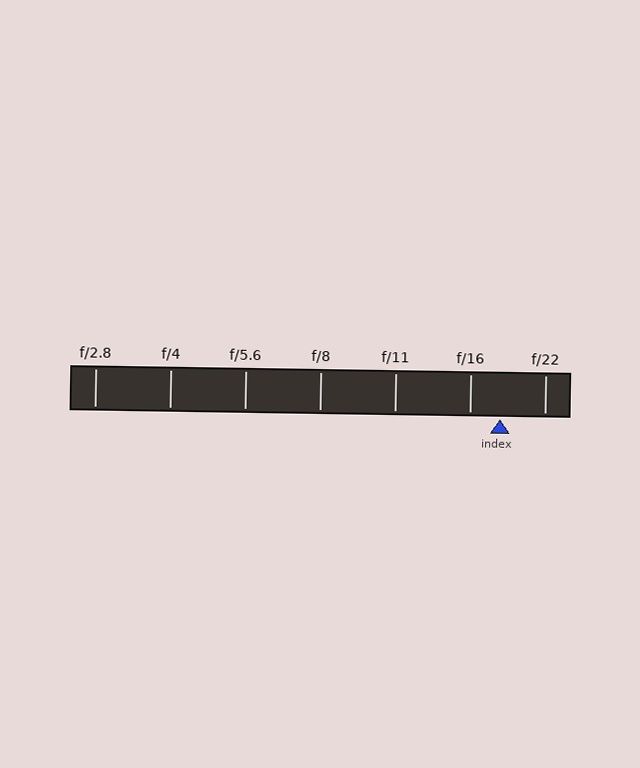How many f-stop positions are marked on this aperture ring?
There are 7 f-stop positions marked.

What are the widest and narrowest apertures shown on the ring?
The widest aperture shown is f/2.8 and the narrowest is f/22.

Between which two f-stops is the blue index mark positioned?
The index mark is between f/16 and f/22.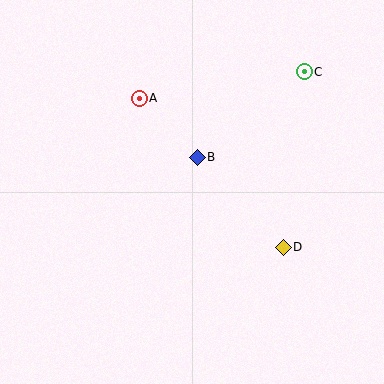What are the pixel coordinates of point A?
Point A is at (139, 98).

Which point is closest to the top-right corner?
Point C is closest to the top-right corner.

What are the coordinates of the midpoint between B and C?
The midpoint between B and C is at (251, 115).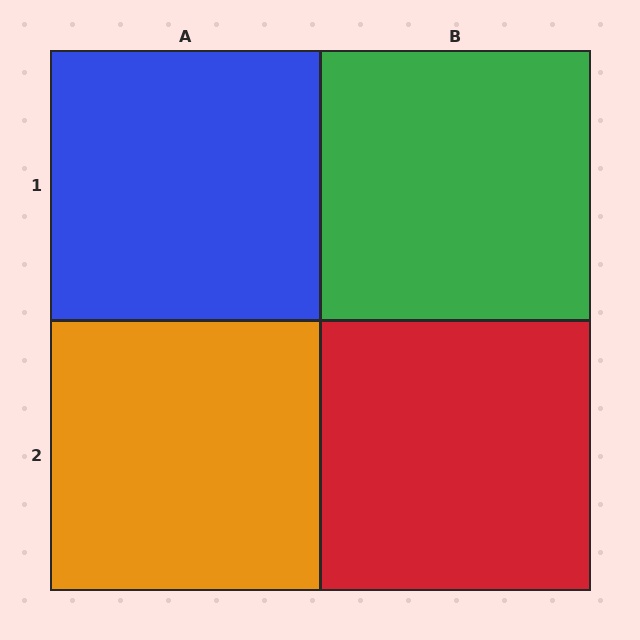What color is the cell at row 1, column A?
Blue.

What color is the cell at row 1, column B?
Green.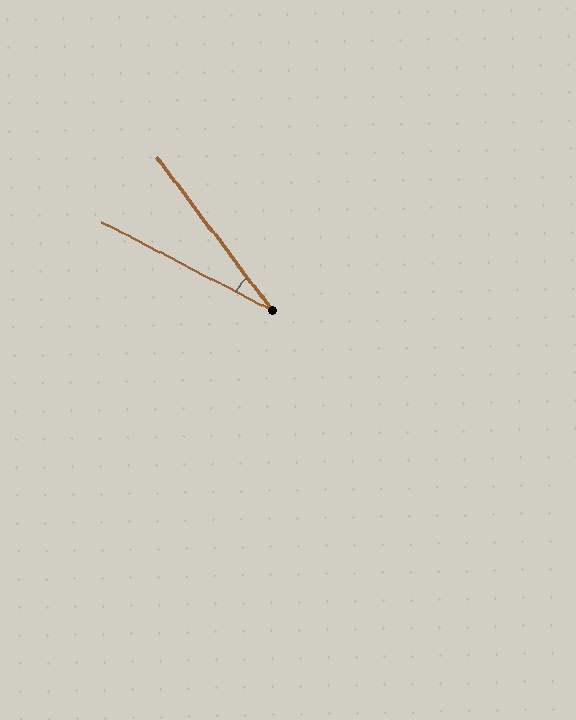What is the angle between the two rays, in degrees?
Approximately 25 degrees.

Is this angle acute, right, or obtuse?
It is acute.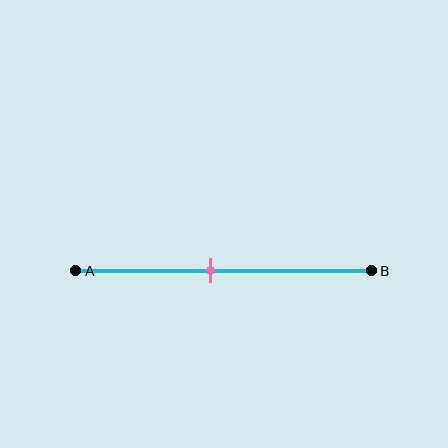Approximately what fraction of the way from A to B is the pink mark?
The pink mark is approximately 45% of the way from A to B.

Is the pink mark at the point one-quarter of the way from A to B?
No, the mark is at about 45% from A, not at the 25% one-quarter point.